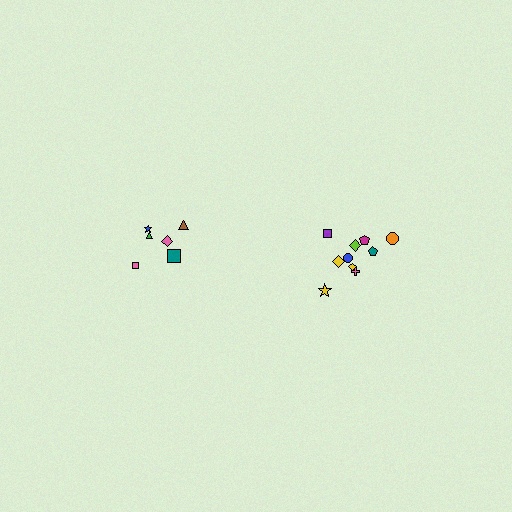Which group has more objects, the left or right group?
The right group.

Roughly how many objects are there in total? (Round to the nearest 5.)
Roughly 15 objects in total.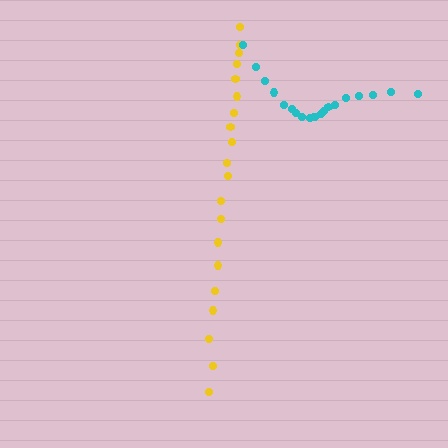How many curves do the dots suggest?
There are 2 distinct paths.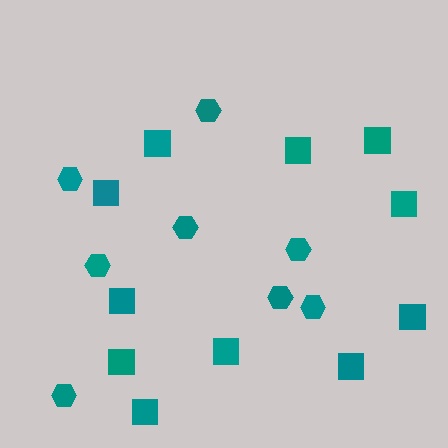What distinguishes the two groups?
There are 2 groups: one group of hexagons (8) and one group of squares (11).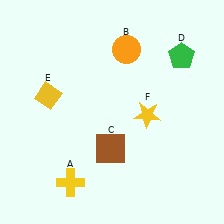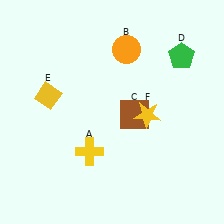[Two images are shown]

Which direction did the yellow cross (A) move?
The yellow cross (A) moved up.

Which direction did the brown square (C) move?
The brown square (C) moved up.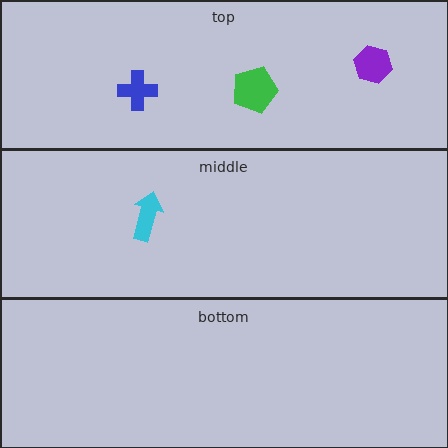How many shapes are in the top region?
3.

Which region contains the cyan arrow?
The middle region.